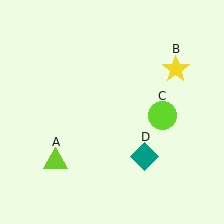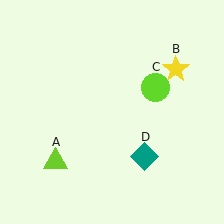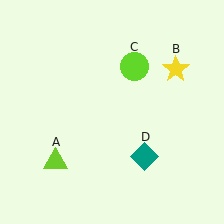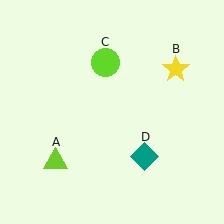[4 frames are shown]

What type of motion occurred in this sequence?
The lime circle (object C) rotated counterclockwise around the center of the scene.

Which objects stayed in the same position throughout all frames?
Lime triangle (object A) and yellow star (object B) and teal diamond (object D) remained stationary.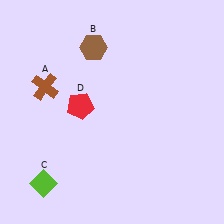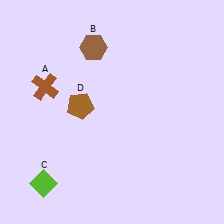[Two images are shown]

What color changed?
The pentagon (D) changed from red in Image 1 to brown in Image 2.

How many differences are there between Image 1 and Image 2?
There is 1 difference between the two images.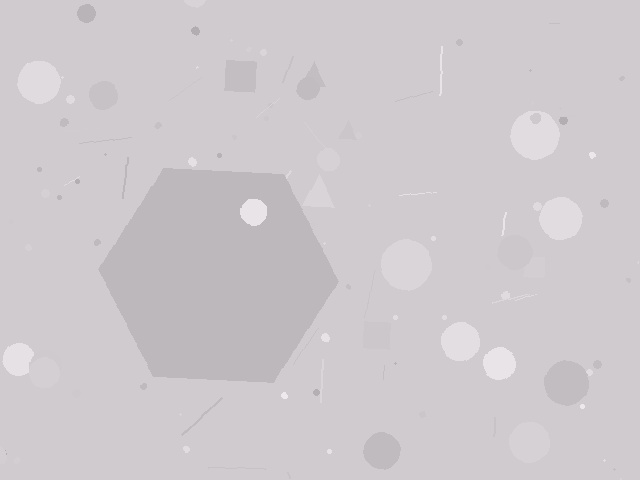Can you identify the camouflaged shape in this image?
The camouflaged shape is a hexagon.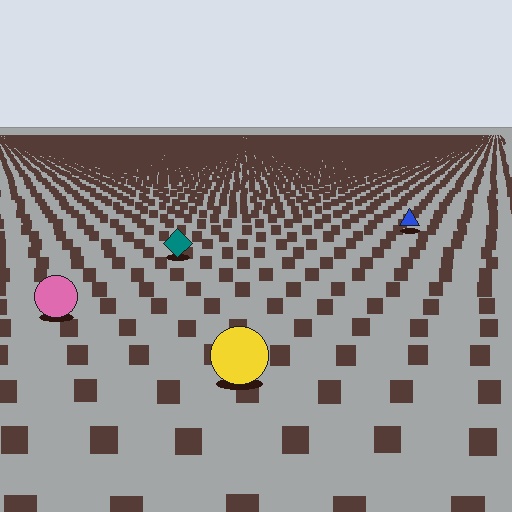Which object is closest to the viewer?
The yellow circle is closest. The texture marks near it are larger and more spread out.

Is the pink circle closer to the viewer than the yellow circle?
No. The yellow circle is closer — you can tell from the texture gradient: the ground texture is coarser near it.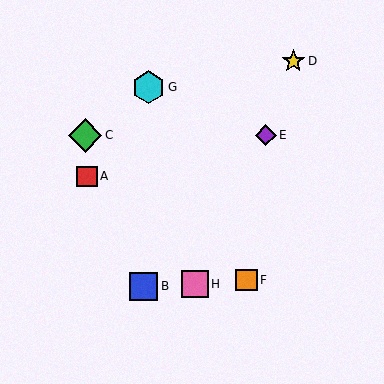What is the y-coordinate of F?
Object F is at y≈280.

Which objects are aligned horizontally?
Objects C, E are aligned horizontally.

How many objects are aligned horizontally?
2 objects (C, E) are aligned horizontally.